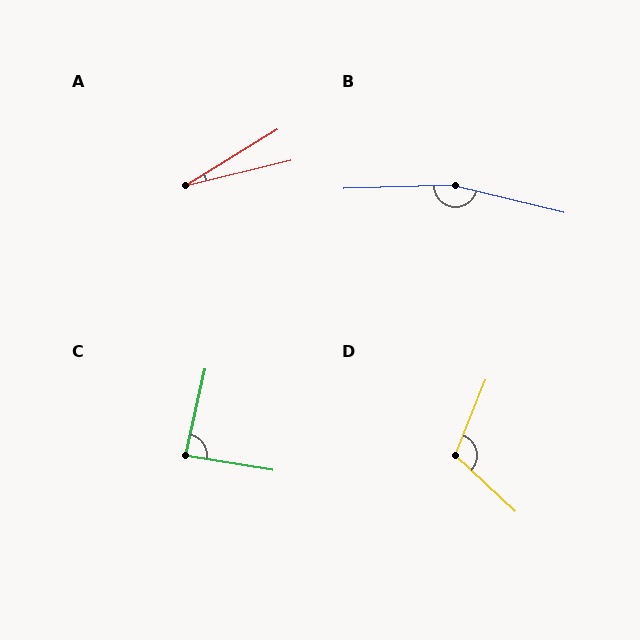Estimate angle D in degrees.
Approximately 111 degrees.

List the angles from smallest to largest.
A (18°), C (87°), D (111°), B (164°).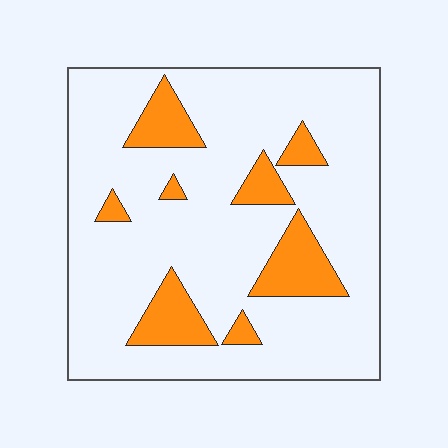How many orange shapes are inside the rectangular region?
8.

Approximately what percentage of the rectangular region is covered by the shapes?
Approximately 15%.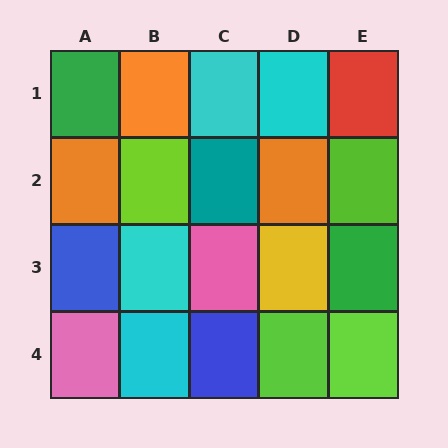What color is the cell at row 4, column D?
Lime.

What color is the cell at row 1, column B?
Orange.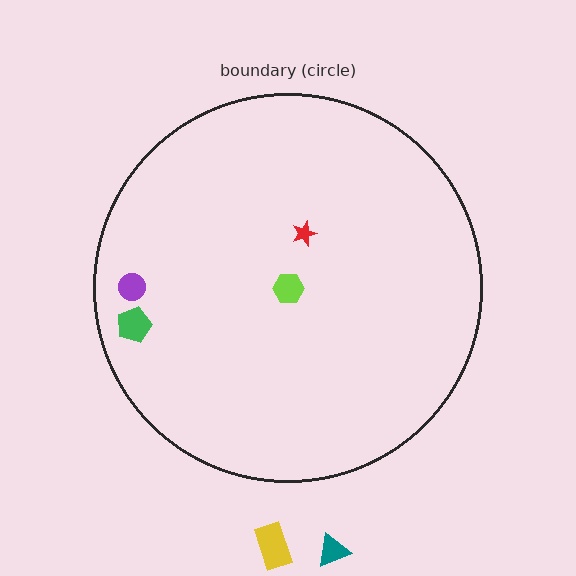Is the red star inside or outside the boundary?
Inside.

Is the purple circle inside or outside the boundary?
Inside.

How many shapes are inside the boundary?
4 inside, 2 outside.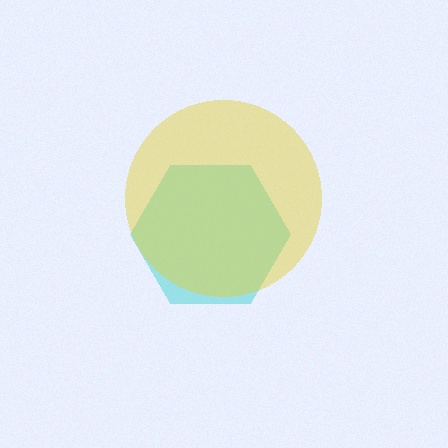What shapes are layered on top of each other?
The layered shapes are: a cyan hexagon, a yellow circle.